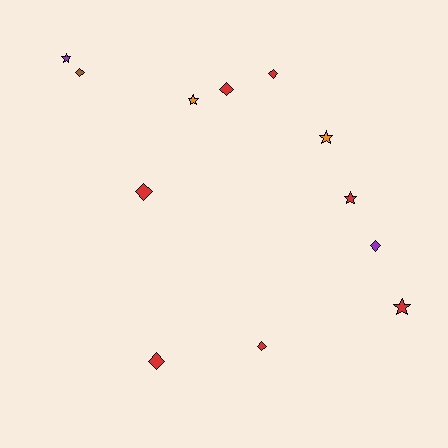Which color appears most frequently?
Red, with 7 objects.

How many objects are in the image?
There are 12 objects.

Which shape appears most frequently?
Diamond, with 7 objects.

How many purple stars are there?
There is 1 purple star.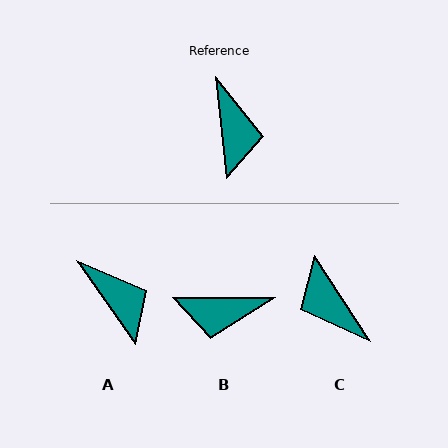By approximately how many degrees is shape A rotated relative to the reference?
Approximately 29 degrees counter-clockwise.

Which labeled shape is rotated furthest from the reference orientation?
C, about 153 degrees away.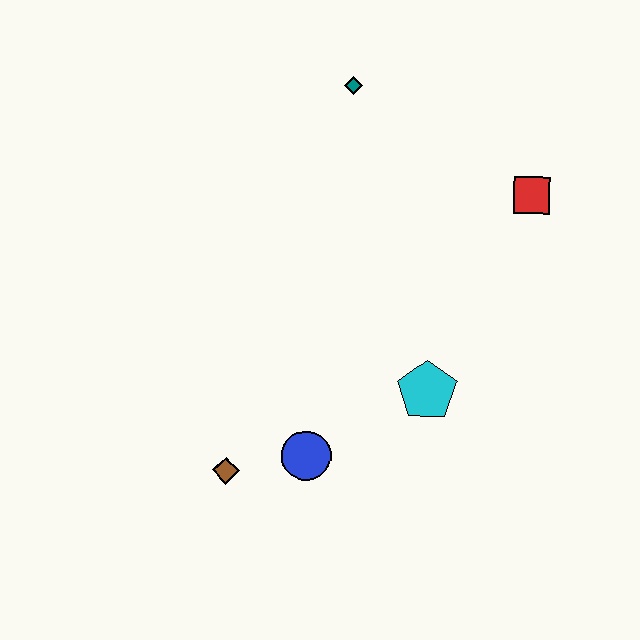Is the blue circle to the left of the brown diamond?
No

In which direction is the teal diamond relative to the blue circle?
The teal diamond is above the blue circle.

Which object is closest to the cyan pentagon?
The blue circle is closest to the cyan pentagon.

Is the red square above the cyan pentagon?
Yes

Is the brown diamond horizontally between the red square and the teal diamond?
No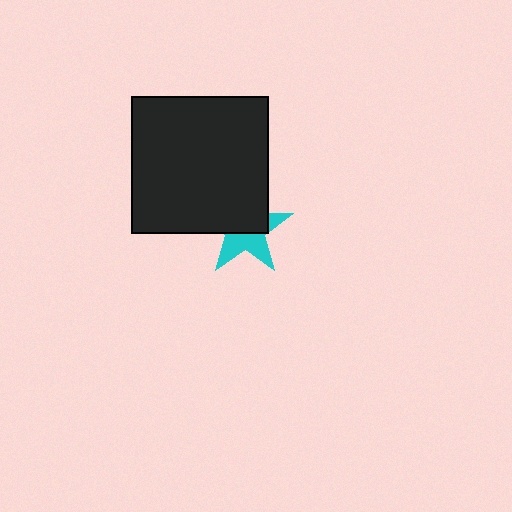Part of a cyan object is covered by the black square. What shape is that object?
It is a star.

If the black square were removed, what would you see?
You would see the complete cyan star.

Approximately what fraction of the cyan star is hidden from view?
Roughly 53% of the cyan star is hidden behind the black square.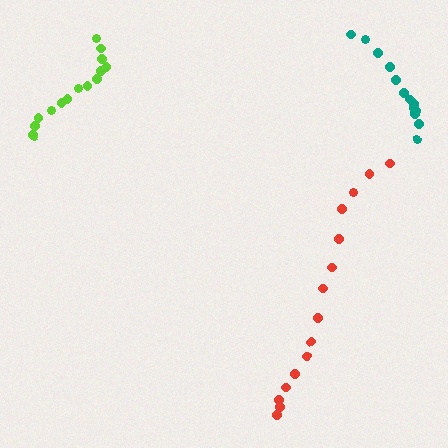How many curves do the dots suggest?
There are 3 distinct paths.